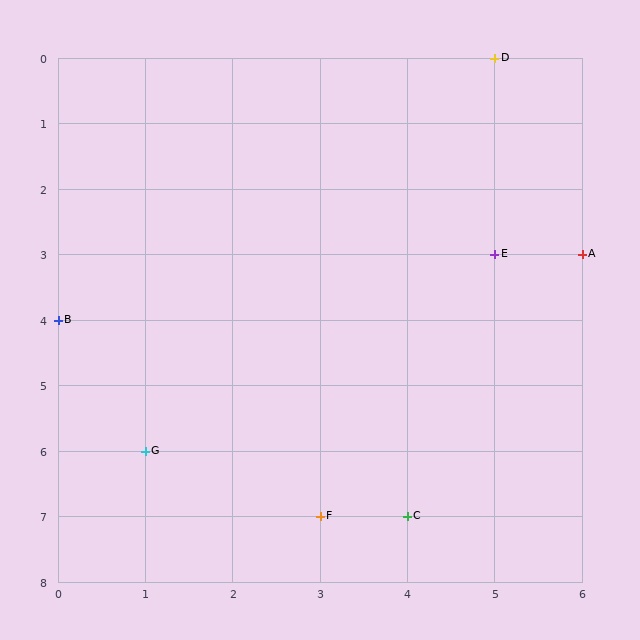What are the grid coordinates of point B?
Point B is at grid coordinates (0, 4).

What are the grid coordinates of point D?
Point D is at grid coordinates (5, 0).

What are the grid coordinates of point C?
Point C is at grid coordinates (4, 7).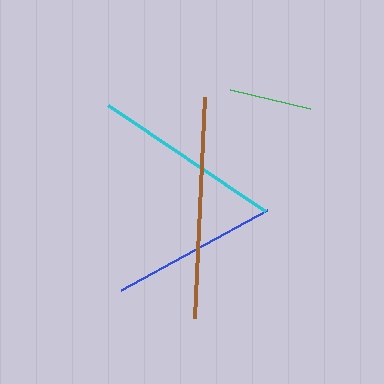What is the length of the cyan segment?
The cyan segment is approximately 189 pixels long.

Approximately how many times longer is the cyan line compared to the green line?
The cyan line is approximately 2.3 times the length of the green line.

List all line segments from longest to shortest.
From longest to shortest: brown, cyan, blue, green.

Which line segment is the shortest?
The green line is the shortest at approximately 82 pixels.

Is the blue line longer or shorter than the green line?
The blue line is longer than the green line.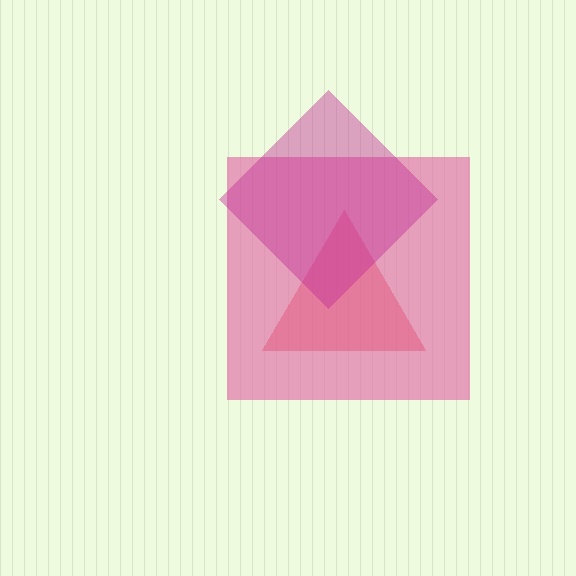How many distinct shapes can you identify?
There are 3 distinct shapes: a red triangle, a pink square, a magenta diamond.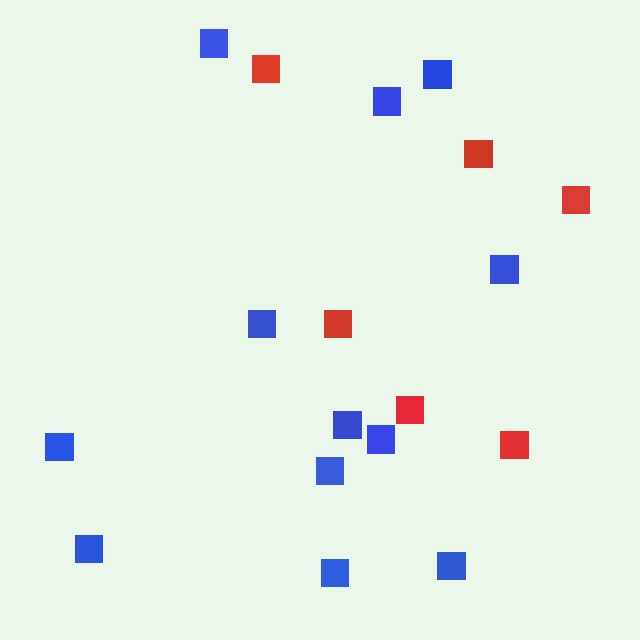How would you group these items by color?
There are 2 groups: one group of red squares (6) and one group of blue squares (12).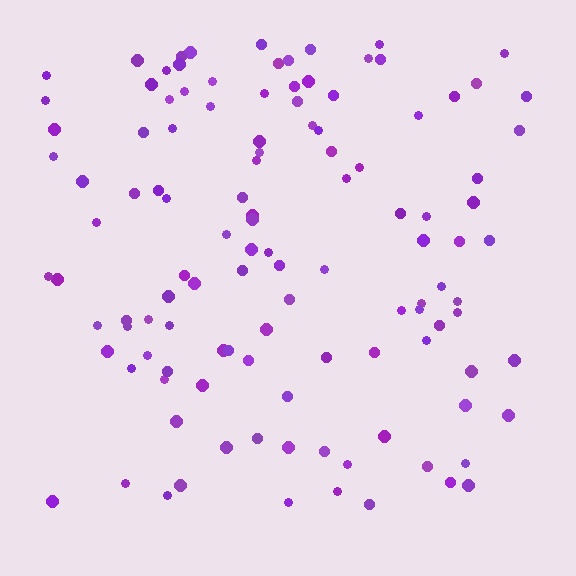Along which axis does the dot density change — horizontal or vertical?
Vertical.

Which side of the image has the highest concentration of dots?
The top.